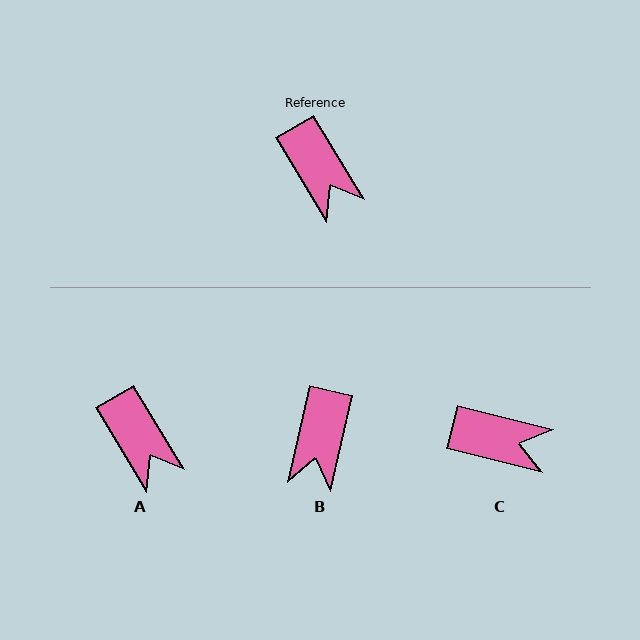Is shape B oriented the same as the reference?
No, it is off by about 44 degrees.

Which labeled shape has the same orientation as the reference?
A.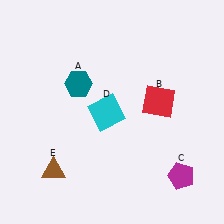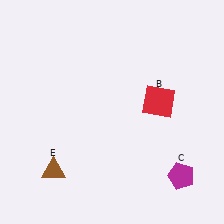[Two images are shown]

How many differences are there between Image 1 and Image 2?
There are 2 differences between the two images.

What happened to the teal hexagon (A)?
The teal hexagon (A) was removed in Image 2. It was in the top-left area of Image 1.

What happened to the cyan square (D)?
The cyan square (D) was removed in Image 2. It was in the bottom-left area of Image 1.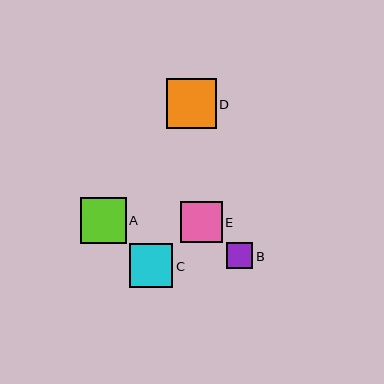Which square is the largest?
Square D is the largest with a size of approximately 50 pixels.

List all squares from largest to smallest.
From largest to smallest: D, A, C, E, B.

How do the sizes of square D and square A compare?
Square D and square A are approximately the same size.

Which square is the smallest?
Square B is the smallest with a size of approximately 27 pixels.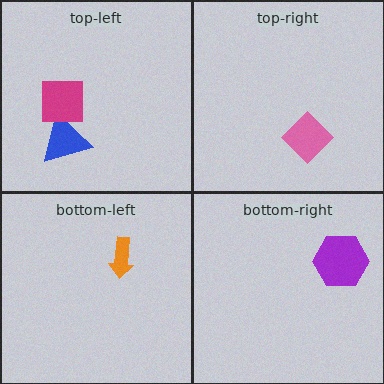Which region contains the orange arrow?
The bottom-left region.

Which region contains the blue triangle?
The top-left region.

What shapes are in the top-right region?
The pink diamond.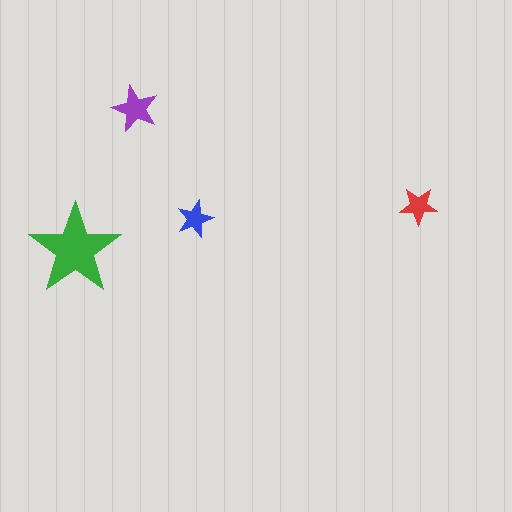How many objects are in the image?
There are 4 objects in the image.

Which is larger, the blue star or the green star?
The green one.